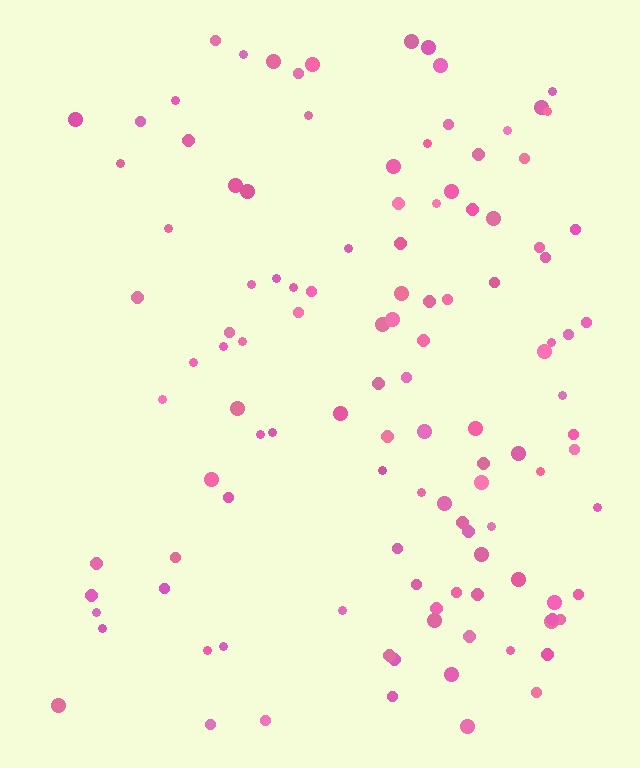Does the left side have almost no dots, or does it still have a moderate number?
Still a moderate number, just noticeably fewer than the right.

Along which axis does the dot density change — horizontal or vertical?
Horizontal.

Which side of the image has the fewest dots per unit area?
The left.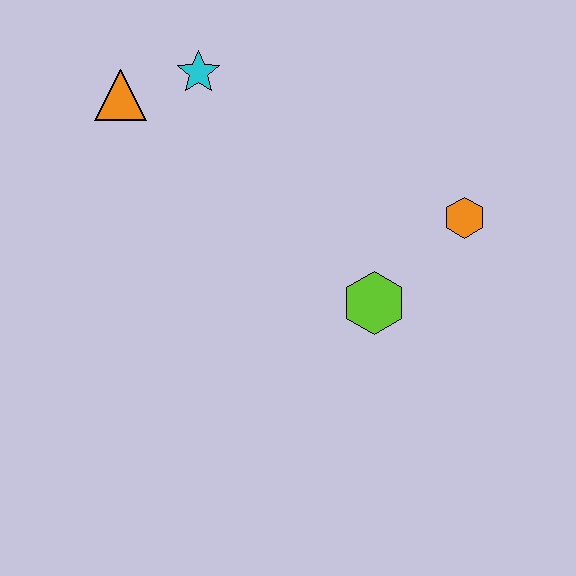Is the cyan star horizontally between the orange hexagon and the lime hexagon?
No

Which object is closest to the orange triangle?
The cyan star is closest to the orange triangle.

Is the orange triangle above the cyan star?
No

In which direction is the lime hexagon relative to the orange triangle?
The lime hexagon is to the right of the orange triangle.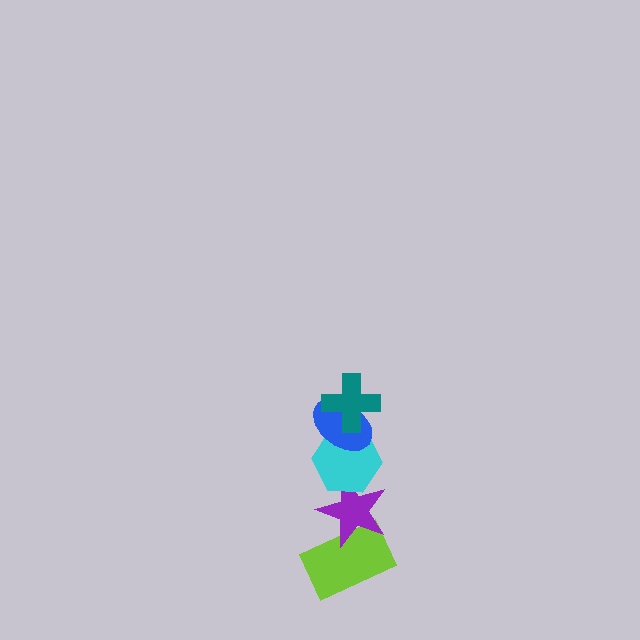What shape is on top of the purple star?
The cyan hexagon is on top of the purple star.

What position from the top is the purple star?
The purple star is 4th from the top.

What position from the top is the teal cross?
The teal cross is 1st from the top.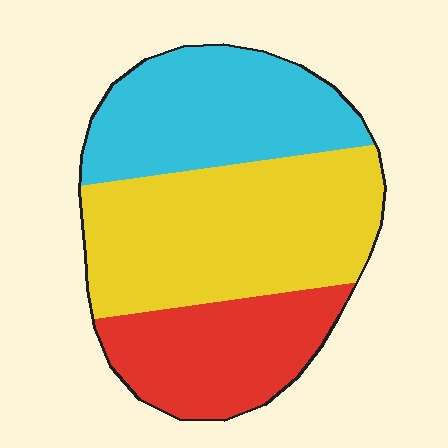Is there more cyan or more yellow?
Yellow.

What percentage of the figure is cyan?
Cyan takes up about one third (1/3) of the figure.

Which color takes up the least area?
Red, at roughly 25%.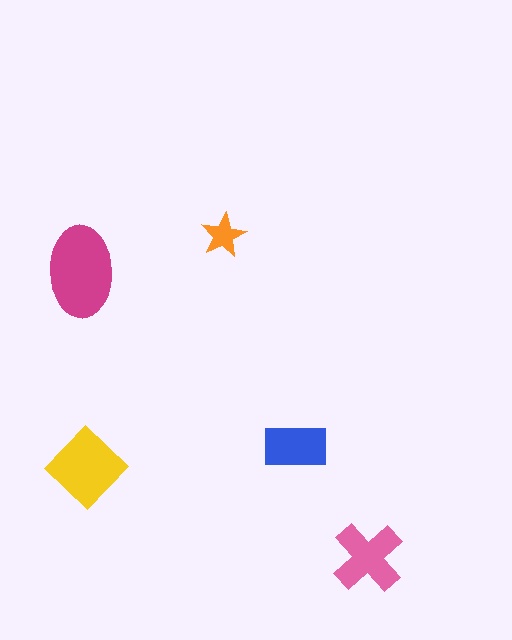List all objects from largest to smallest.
The magenta ellipse, the yellow diamond, the pink cross, the blue rectangle, the orange star.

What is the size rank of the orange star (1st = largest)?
5th.